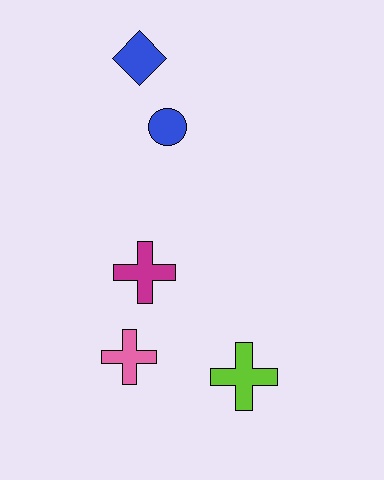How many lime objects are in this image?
There is 1 lime object.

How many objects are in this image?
There are 5 objects.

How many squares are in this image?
There are no squares.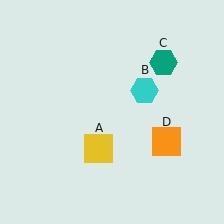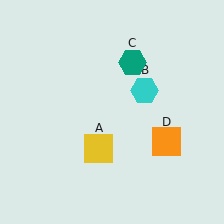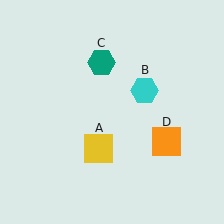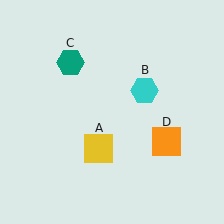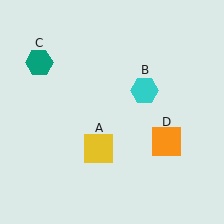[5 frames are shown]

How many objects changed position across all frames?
1 object changed position: teal hexagon (object C).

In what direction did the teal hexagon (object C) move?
The teal hexagon (object C) moved left.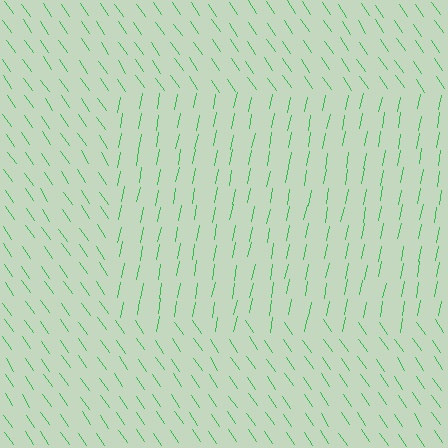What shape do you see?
I see a rectangle.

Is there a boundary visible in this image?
Yes, there is a texture boundary formed by a change in line orientation.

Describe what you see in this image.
The image is filled with small green line segments. A rectangle region in the image has lines oriented differently from the surrounding lines, creating a visible texture boundary.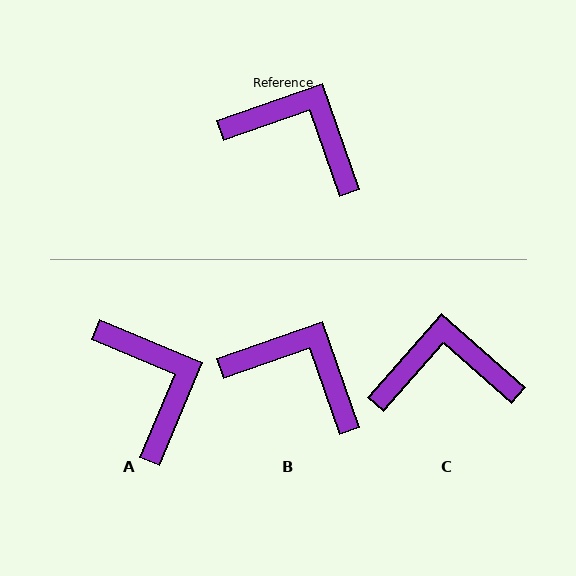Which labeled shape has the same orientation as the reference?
B.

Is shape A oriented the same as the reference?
No, it is off by about 42 degrees.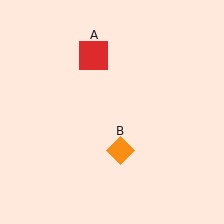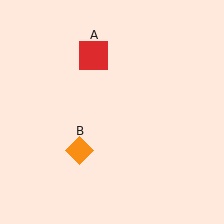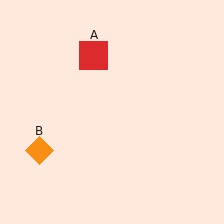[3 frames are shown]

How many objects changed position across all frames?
1 object changed position: orange diamond (object B).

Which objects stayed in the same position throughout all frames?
Red square (object A) remained stationary.